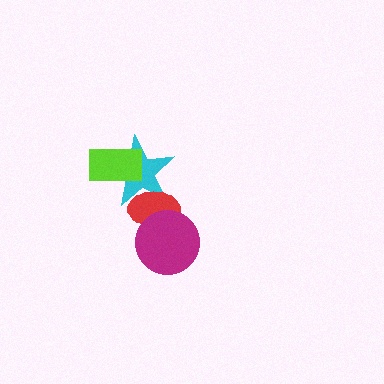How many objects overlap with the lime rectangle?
1 object overlaps with the lime rectangle.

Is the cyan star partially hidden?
Yes, it is partially covered by another shape.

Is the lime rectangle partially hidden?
No, no other shape covers it.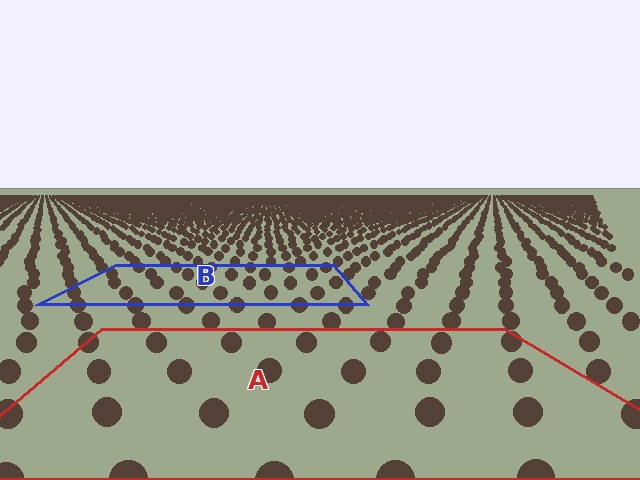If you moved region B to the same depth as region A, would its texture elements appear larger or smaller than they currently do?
They would appear larger. At a closer depth, the same texture elements are projected at a bigger on-screen size.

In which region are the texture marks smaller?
The texture marks are smaller in region B, because it is farther away.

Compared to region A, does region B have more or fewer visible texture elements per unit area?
Region B has more texture elements per unit area — they are packed more densely because it is farther away.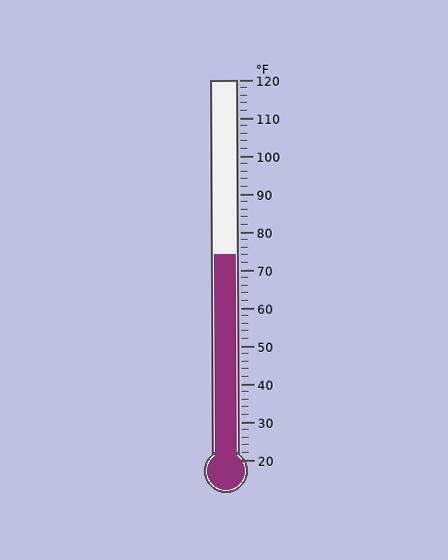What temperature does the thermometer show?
The thermometer shows approximately 74°F.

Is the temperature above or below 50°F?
The temperature is above 50°F.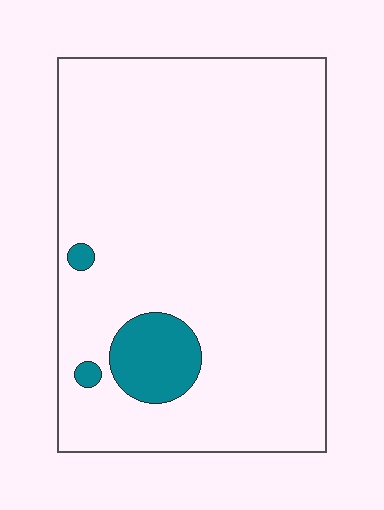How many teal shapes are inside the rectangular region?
3.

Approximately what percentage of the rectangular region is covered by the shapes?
Approximately 5%.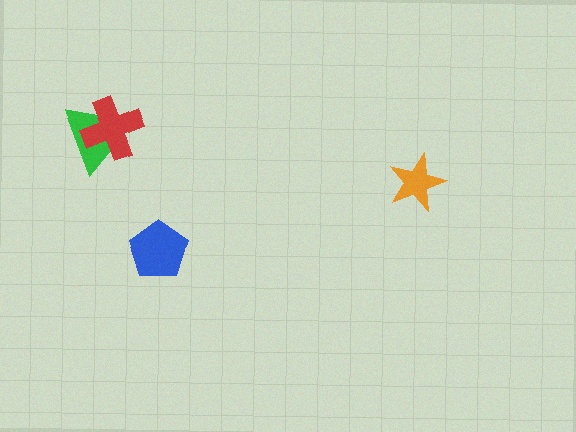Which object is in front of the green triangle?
The red cross is in front of the green triangle.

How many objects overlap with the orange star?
0 objects overlap with the orange star.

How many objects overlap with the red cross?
1 object overlaps with the red cross.